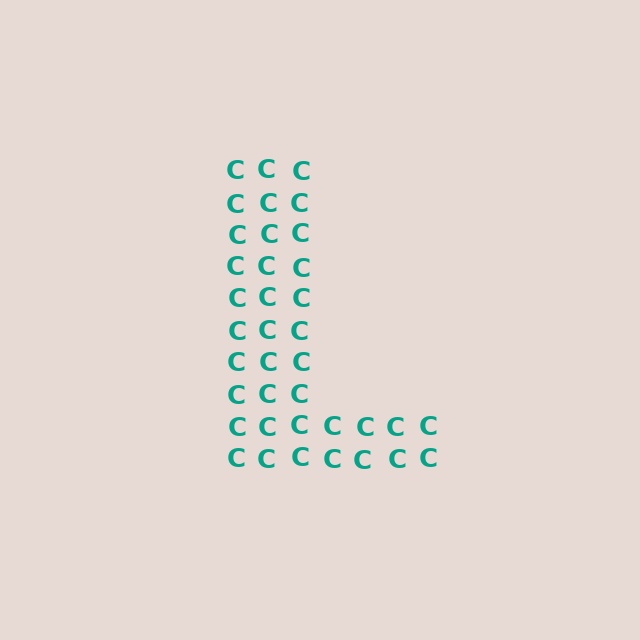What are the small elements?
The small elements are letter C's.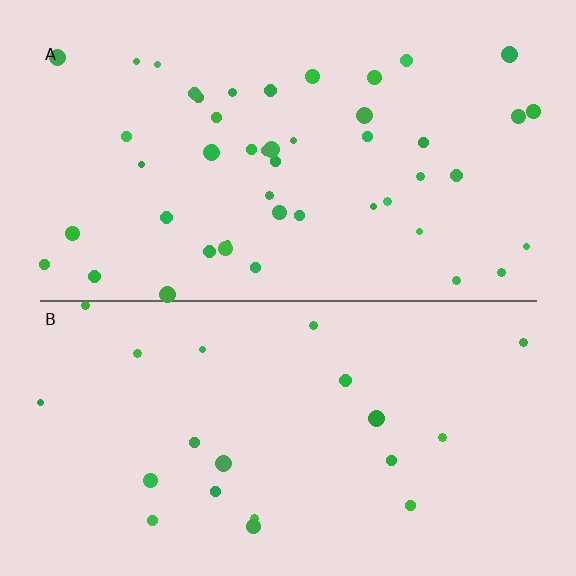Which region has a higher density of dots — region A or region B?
A (the top).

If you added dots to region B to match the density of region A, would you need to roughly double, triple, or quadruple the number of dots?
Approximately double.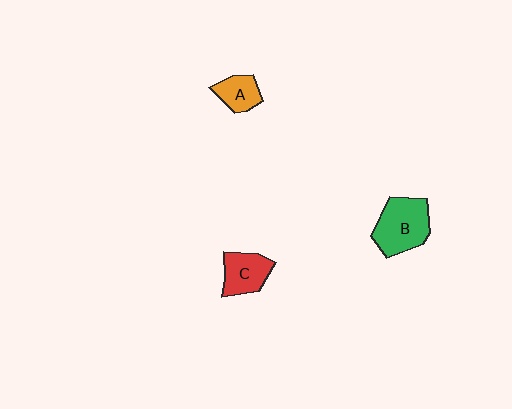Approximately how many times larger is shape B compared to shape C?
Approximately 1.5 times.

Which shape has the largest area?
Shape B (green).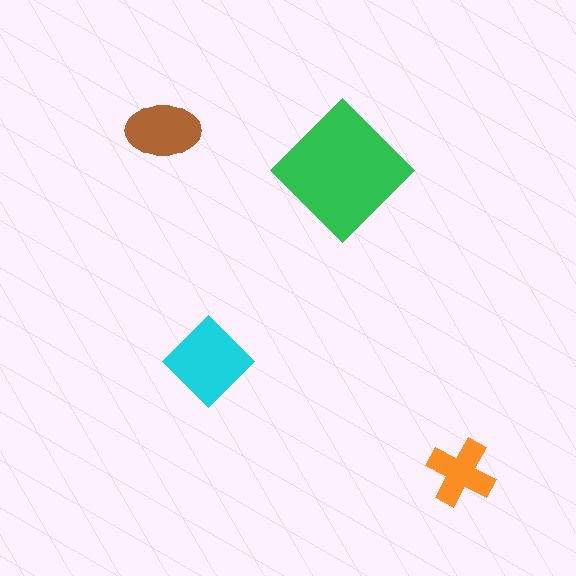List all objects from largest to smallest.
The green diamond, the cyan diamond, the brown ellipse, the orange cross.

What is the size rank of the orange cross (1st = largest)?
4th.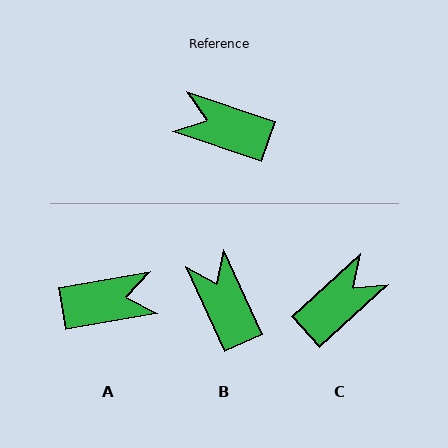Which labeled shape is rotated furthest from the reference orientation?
A, about 151 degrees away.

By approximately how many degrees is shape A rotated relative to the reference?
Approximately 151 degrees clockwise.